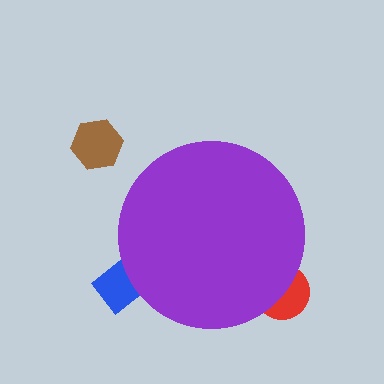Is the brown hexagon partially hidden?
No, the brown hexagon is fully visible.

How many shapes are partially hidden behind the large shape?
2 shapes are partially hidden.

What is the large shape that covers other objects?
A purple circle.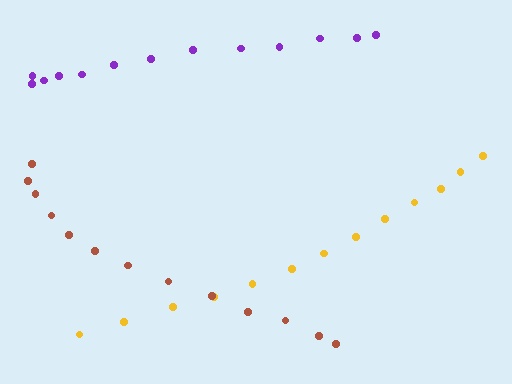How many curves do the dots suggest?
There are 3 distinct paths.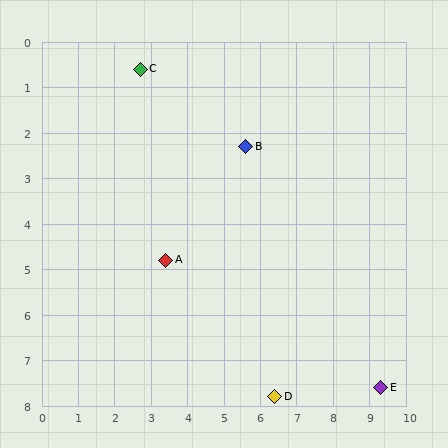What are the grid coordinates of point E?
Point E is at approximately (9.3, 7.6).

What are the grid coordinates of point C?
Point C is at approximately (2.7, 0.6).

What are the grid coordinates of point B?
Point B is at approximately (5.6, 2.3).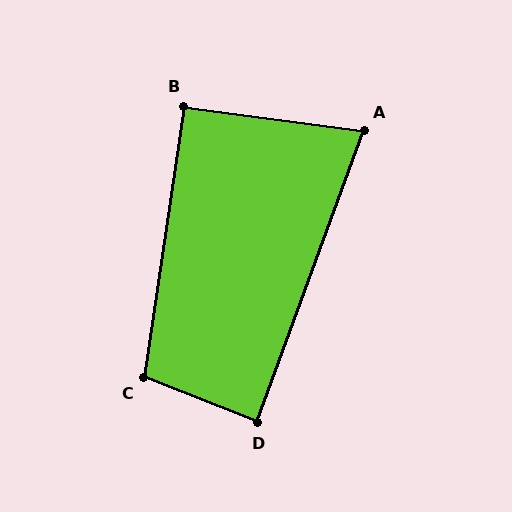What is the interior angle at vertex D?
Approximately 89 degrees (approximately right).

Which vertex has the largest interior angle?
C, at approximately 103 degrees.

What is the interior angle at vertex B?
Approximately 91 degrees (approximately right).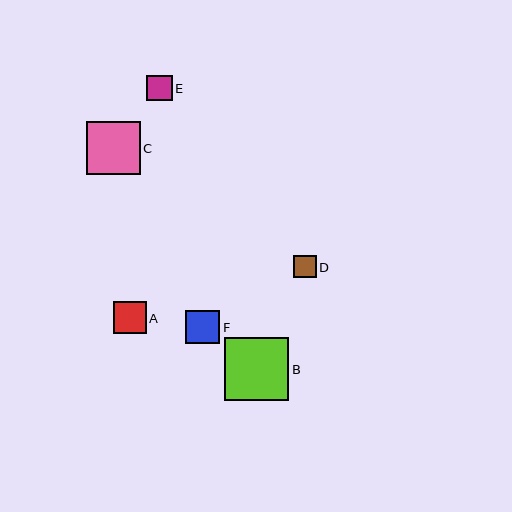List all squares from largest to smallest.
From largest to smallest: B, C, F, A, E, D.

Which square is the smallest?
Square D is the smallest with a size of approximately 22 pixels.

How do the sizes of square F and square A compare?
Square F and square A are approximately the same size.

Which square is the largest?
Square B is the largest with a size of approximately 64 pixels.